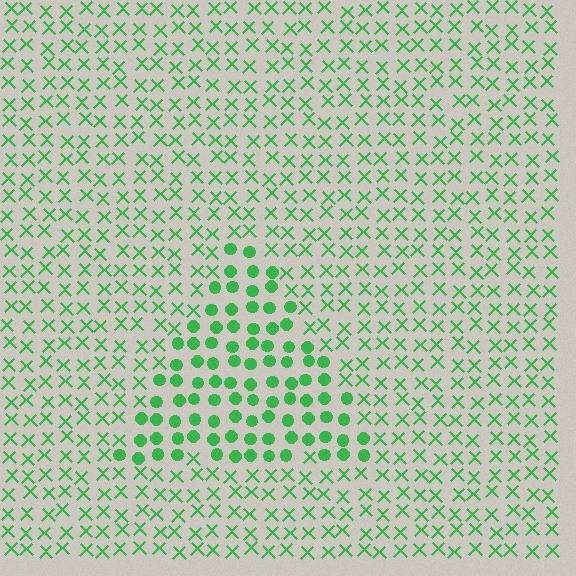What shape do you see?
I see a triangle.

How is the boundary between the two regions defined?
The boundary is defined by a change in element shape: circles inside vs. X marks outside. All elements share the same color and spacing.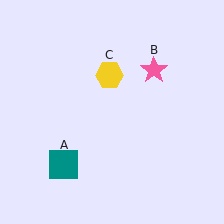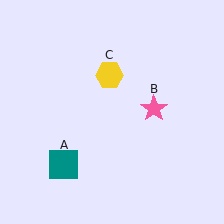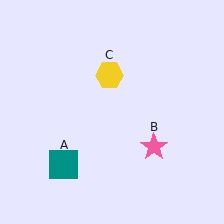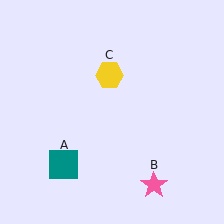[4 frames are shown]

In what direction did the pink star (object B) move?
The pink star (object B) moved down.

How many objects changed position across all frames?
1 object changed position: pink star (object B).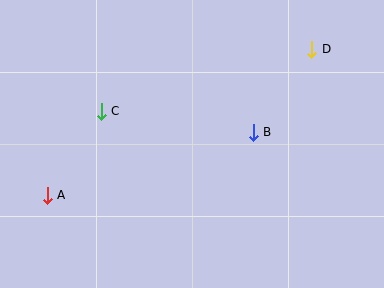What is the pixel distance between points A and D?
The distance between A and D is 302 pixels.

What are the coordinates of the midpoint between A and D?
The midpoint between A and D is at (179, 122).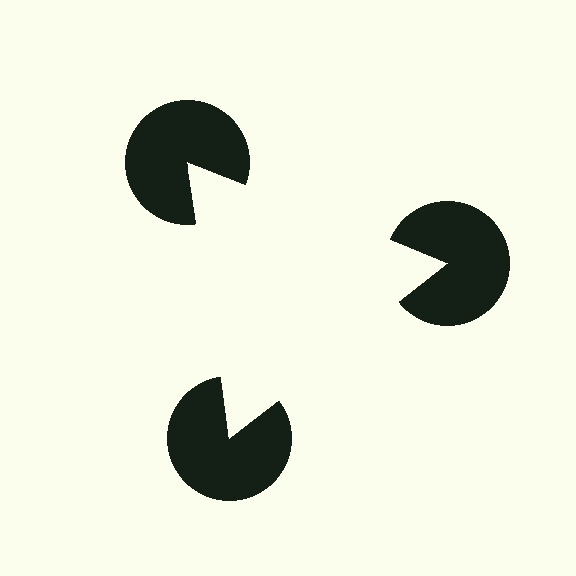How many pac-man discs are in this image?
There are 3 — one at each vertex of the illusory triangle.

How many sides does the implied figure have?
3 sides.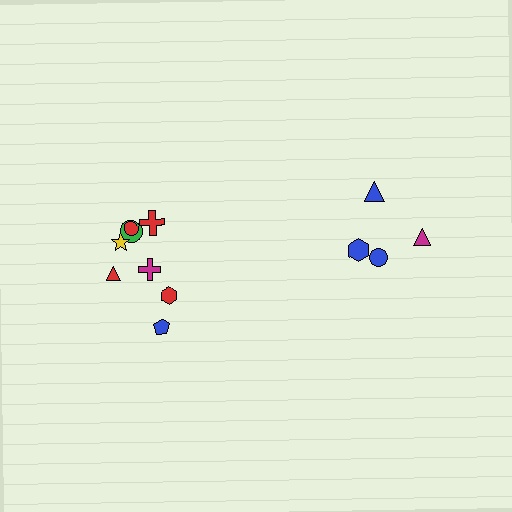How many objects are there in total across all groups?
There are 12 objects.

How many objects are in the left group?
There are 8 objects.